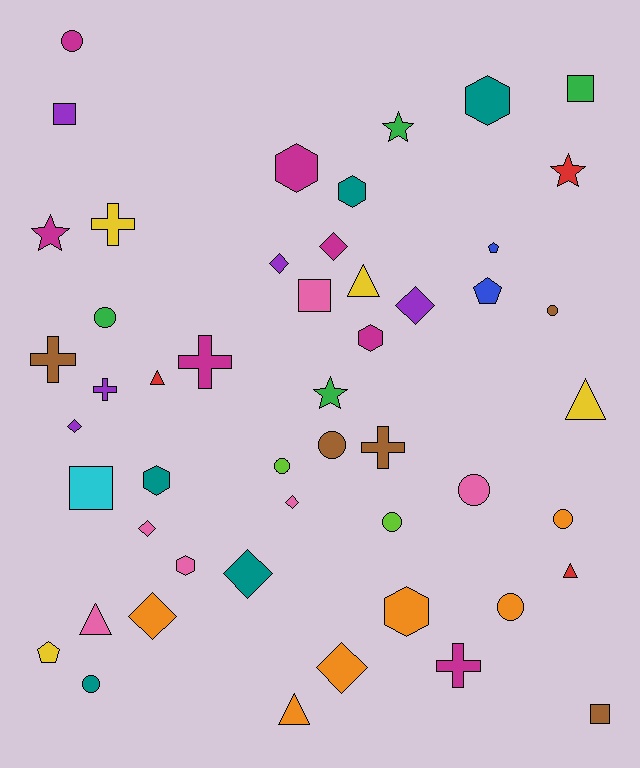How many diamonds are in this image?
There are 9 diamonds.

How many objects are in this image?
There are 50 objects.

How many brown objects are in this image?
There are 5 brown objects.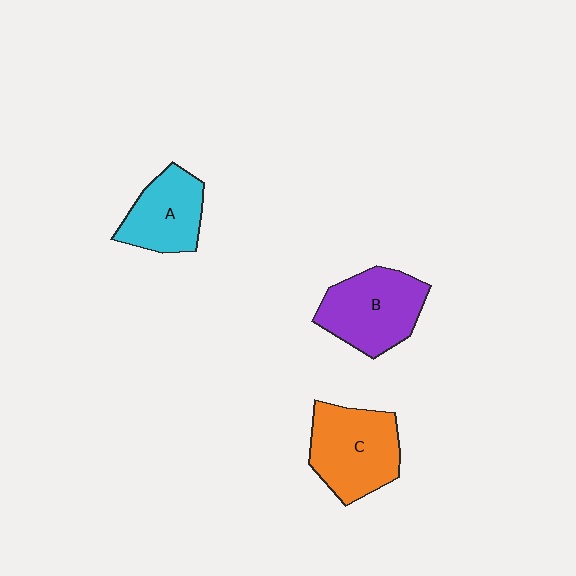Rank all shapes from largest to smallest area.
From largest to smallest: C (orange), B (purple), A (cyan).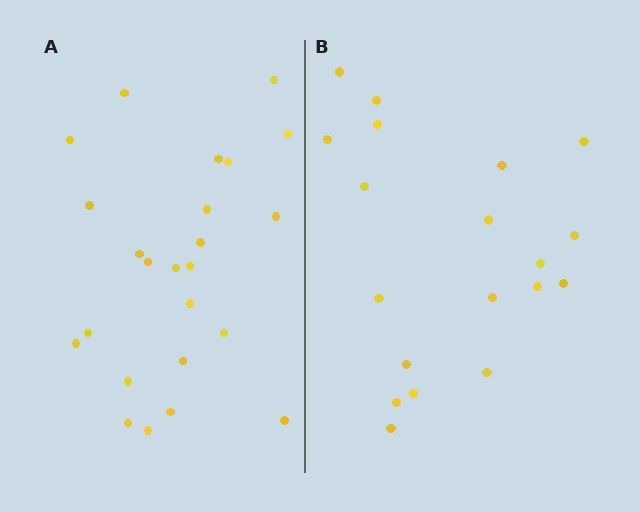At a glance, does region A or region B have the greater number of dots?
Region A (the left region) has more dots.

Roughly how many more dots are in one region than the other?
Region A has about 5 more dots than region B.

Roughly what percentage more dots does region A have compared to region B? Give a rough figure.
About 25% more.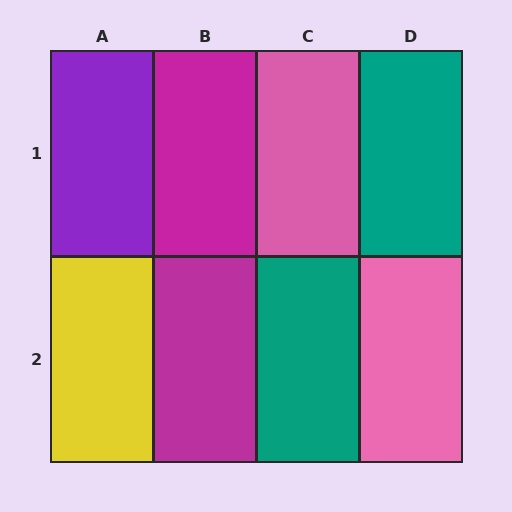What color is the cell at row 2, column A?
Yellow.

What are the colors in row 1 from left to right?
Purple, magenta, pink, teal.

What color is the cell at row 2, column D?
Pink.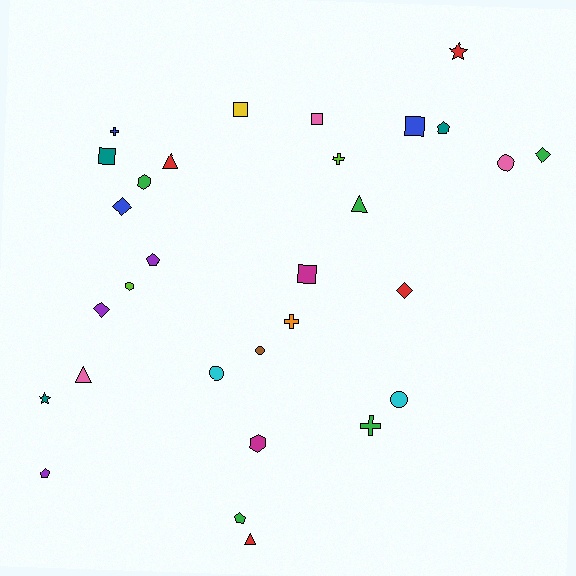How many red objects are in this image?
There are 4 red objects.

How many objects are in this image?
There are 30 objects.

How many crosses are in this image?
There are 4 crosses.